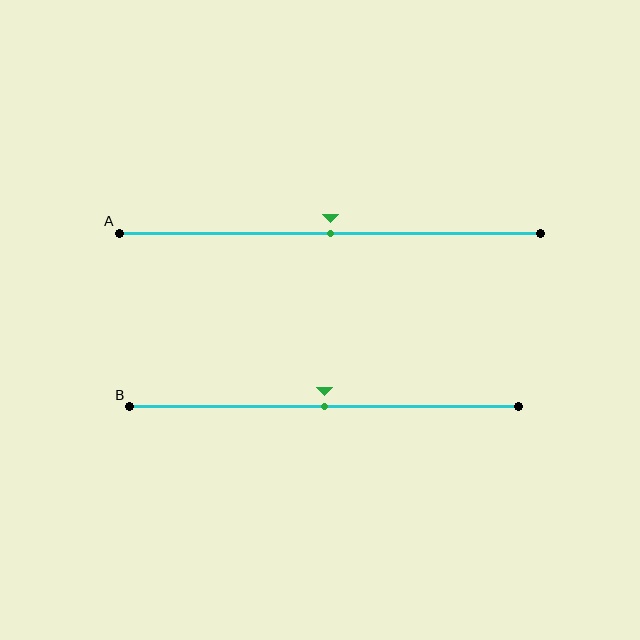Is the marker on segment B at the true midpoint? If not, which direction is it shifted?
Yes, the marker on segment B is at the true midpoint.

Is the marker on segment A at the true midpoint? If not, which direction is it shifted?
Yes, the marker on segment A is at the true midpoint.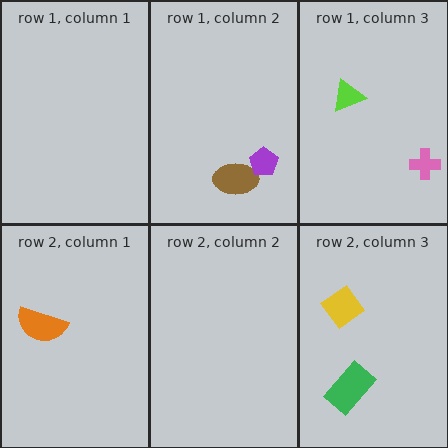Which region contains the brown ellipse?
The row 1, column 2 region.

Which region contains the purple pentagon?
The row 1, column 2 region.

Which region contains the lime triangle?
The row 1, column 3 region.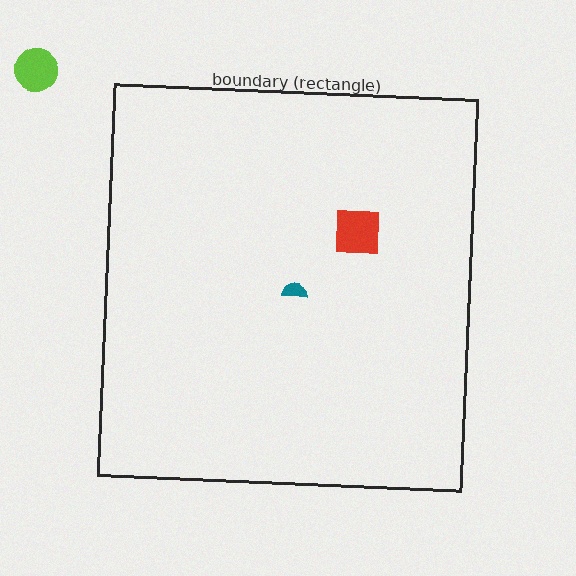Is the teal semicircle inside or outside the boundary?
Inside.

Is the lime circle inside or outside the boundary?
Outside.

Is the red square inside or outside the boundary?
Inside.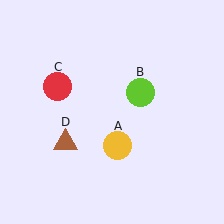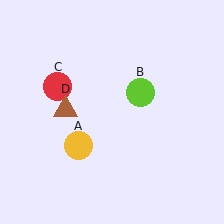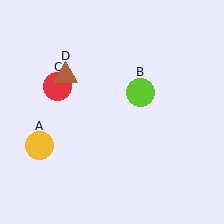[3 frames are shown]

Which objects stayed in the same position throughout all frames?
Lime circle (object B) and red circle (object C) remained stationary.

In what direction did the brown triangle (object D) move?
The brown triangle (object D) moved up.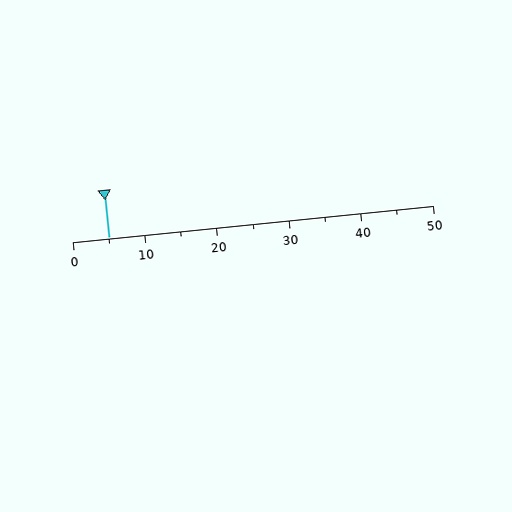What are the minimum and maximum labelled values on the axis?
The axis runs from 0 to 50.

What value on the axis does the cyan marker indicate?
The marker indicates approximately 5.